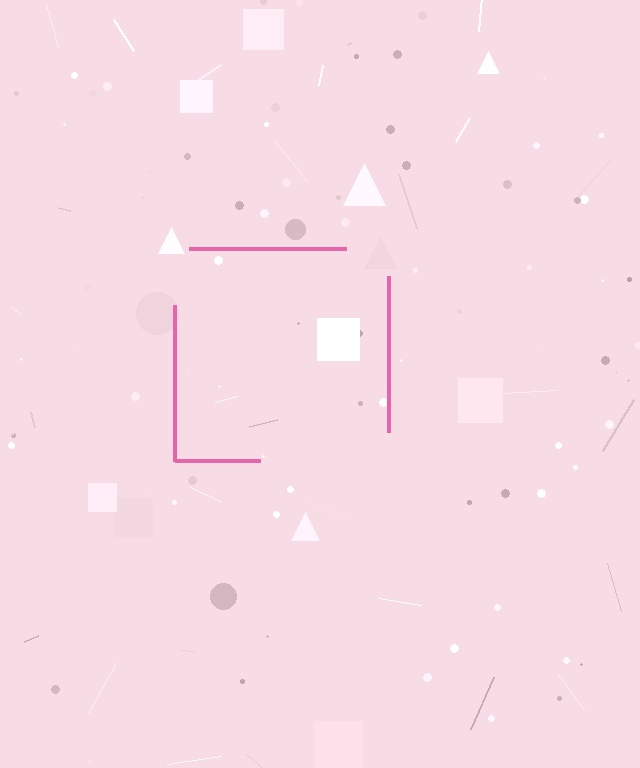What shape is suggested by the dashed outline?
The dashed outline suggests a square.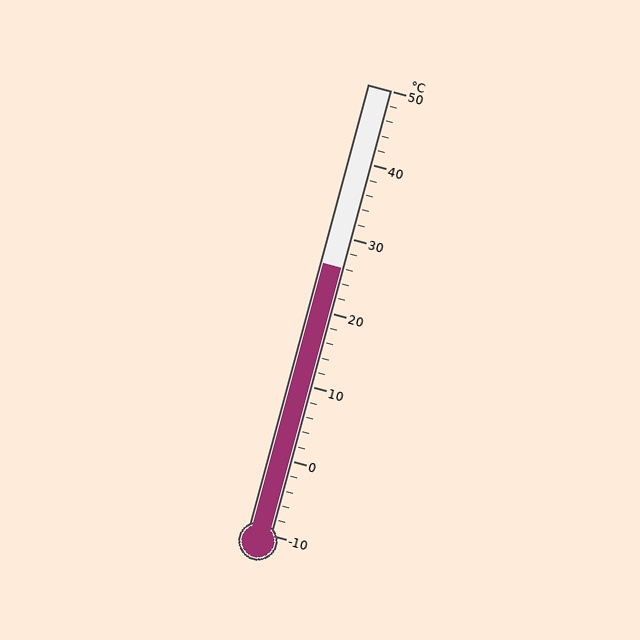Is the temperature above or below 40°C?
The temperature is below 40°C.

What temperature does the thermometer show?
The thermometer shows approximately 26°C.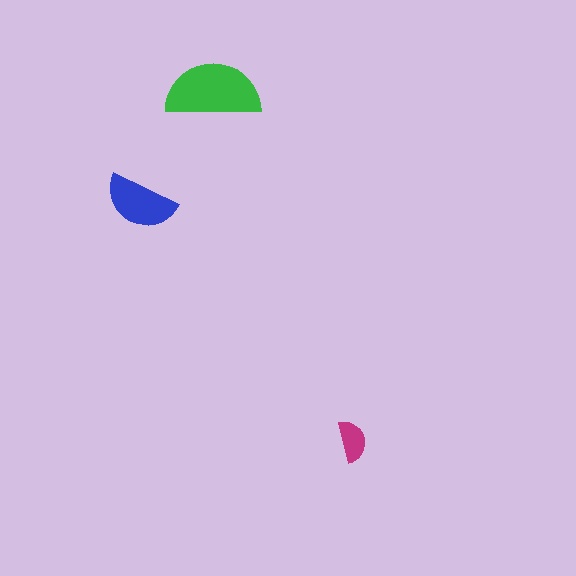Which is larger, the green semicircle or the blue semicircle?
The green one.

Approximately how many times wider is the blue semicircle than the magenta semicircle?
About 1.5 times wider.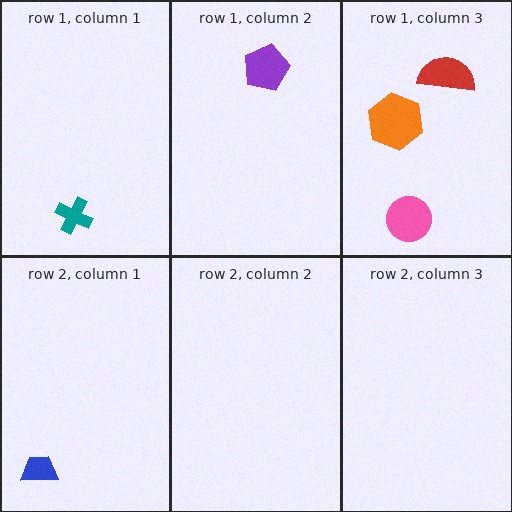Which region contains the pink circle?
The row 1, column 3 region.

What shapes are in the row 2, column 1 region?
The blue trapezoid.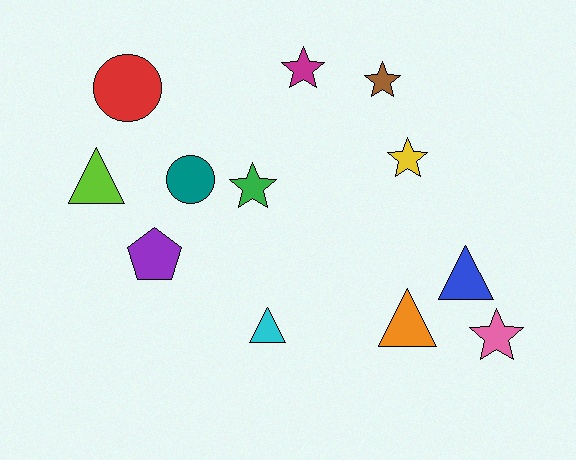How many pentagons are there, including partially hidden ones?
There is 1 pentagon.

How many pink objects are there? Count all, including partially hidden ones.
There is 1 pink object.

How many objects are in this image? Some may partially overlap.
There are 12 objects.